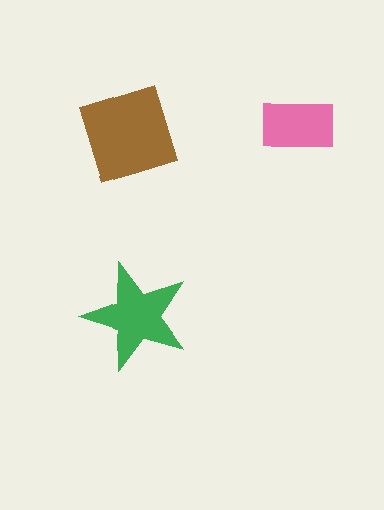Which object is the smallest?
The pink rectangle.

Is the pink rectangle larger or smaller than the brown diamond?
Smaller.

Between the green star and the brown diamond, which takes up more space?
The brown diamond.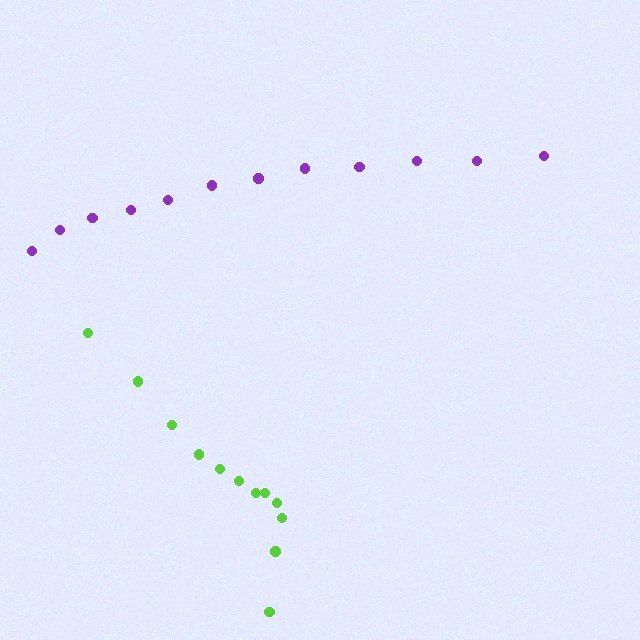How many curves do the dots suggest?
There are 2 distinct paths.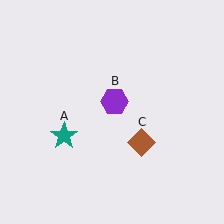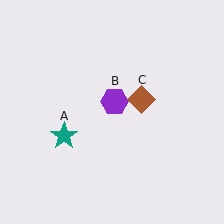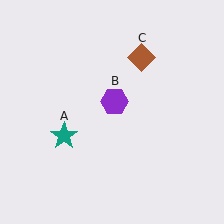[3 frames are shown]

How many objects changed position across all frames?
1 object changed position: brown diamond (object C).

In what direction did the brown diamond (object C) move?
The brown diamond (object C) moved up.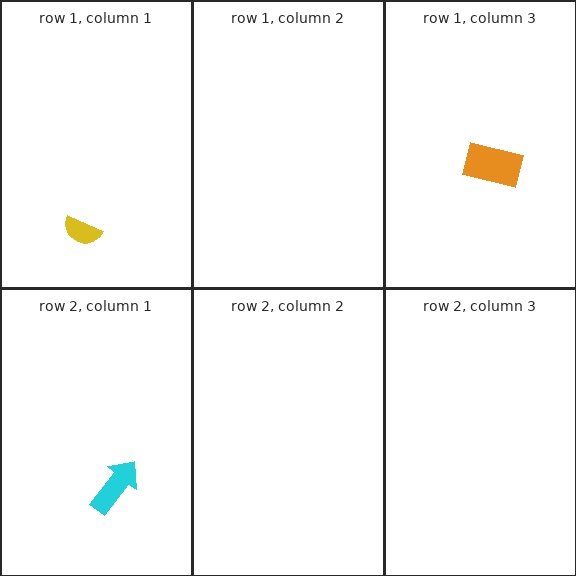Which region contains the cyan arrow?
The row 2, column 1 region.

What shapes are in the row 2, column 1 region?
The cyan arrow.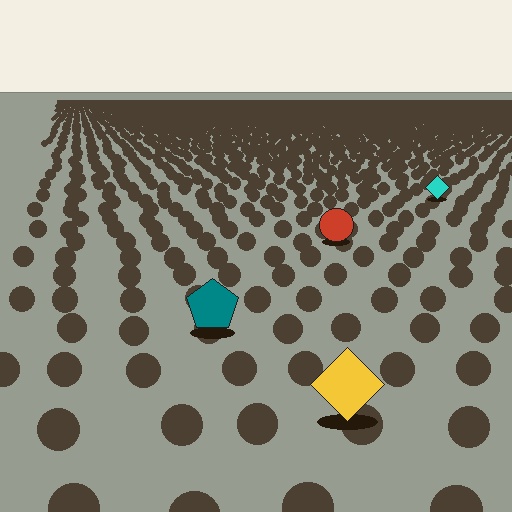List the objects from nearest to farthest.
From nearest to farthest: the yellow diamond, the teal pentagon, the red circle, the cyan diamond.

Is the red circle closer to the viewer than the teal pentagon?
No. The teal pentagon is closer — you can tell from the texture gradient: the ground texture is coarser near it.